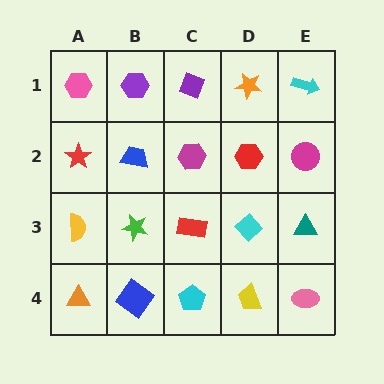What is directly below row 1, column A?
A red star.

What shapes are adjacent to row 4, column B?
A green star (row 3, column B), an orange triangle (row 4, column A), a cyan pentagon (row 4, column C).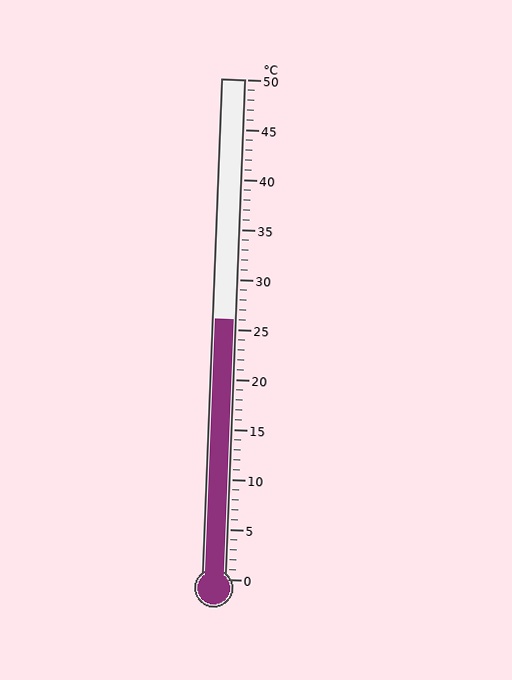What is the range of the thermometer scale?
The thermometer scale ranges from 0°C to 50°C.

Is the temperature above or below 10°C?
The temperature is above 10°C.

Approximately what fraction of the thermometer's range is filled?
The thermometer is filled to approximately 50% of its range.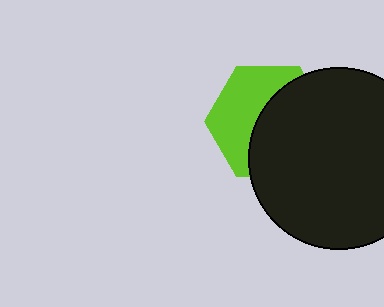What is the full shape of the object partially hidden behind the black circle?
The partially hidden object is a lime hexagon.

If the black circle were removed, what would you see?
You would see the complete lime hexagon.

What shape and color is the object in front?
The object in front is a black circle.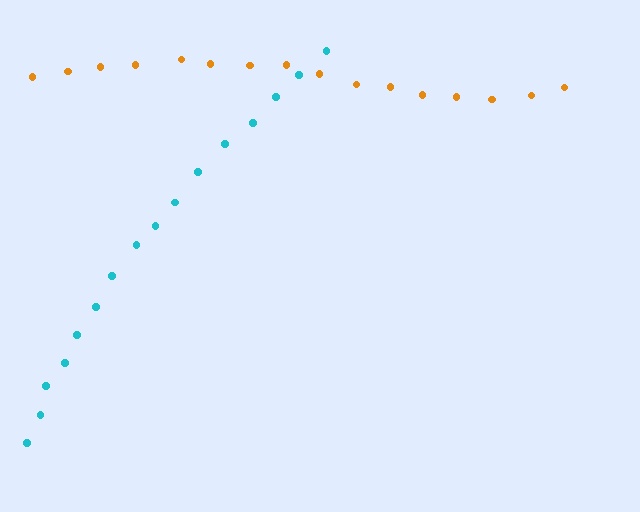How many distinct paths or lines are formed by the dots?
There are 2 distinct paths.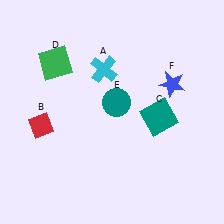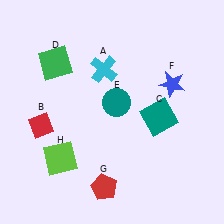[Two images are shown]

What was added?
A red pentagon (G), a lime square (H) were added in Image 2.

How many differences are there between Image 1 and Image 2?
There are 2 differences between the two images.